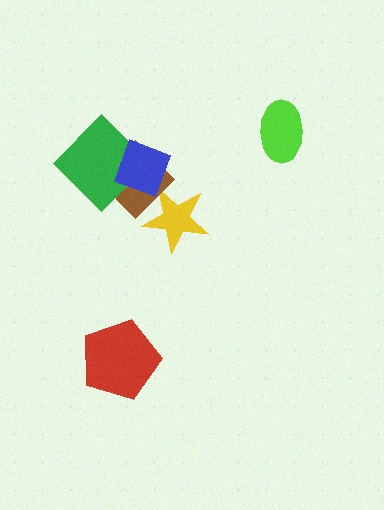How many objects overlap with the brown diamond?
3 objects overlap with the brown diamond.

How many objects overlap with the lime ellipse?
0 objects overlap with the lime ellipse.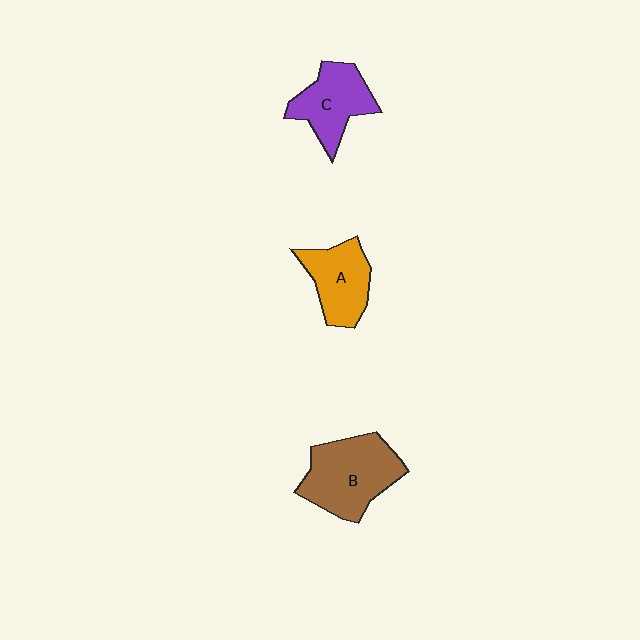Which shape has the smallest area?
Shape A (orange).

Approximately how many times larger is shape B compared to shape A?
Approximately 1.4 times.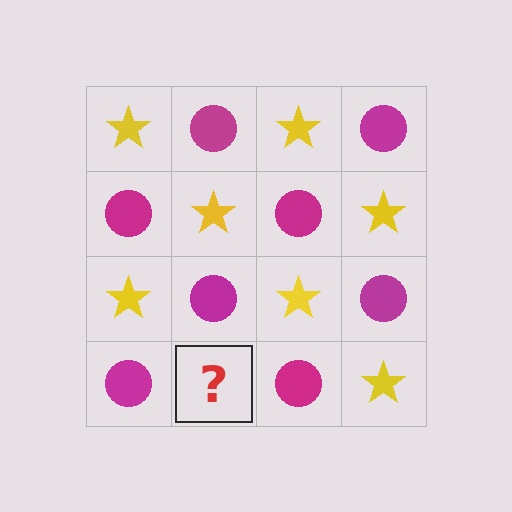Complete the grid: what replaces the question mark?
The question mark should be replaced with a yellow star.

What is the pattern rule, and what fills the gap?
The rule is that it alternates yellow star and magenta circle in a checkerboard pattern. The gap should be filled with a yellow star.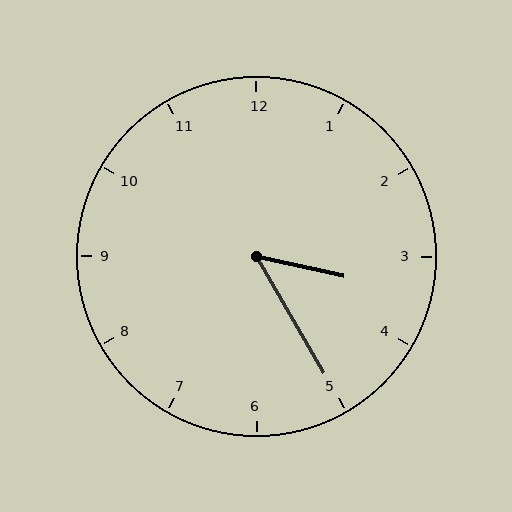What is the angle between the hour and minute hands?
Approximately 48 degrees.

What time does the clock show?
3:25.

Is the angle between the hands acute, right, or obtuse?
It is acute.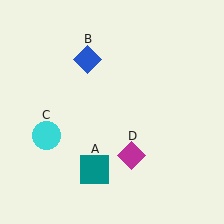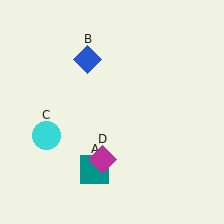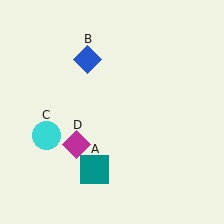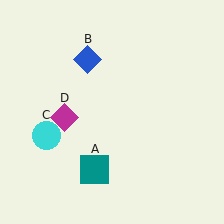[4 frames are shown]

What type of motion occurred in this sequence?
The magenta diamond (object D) rotated clockwise around the center of the scene.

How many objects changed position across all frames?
1 object changed position: magenta diamond (object D).